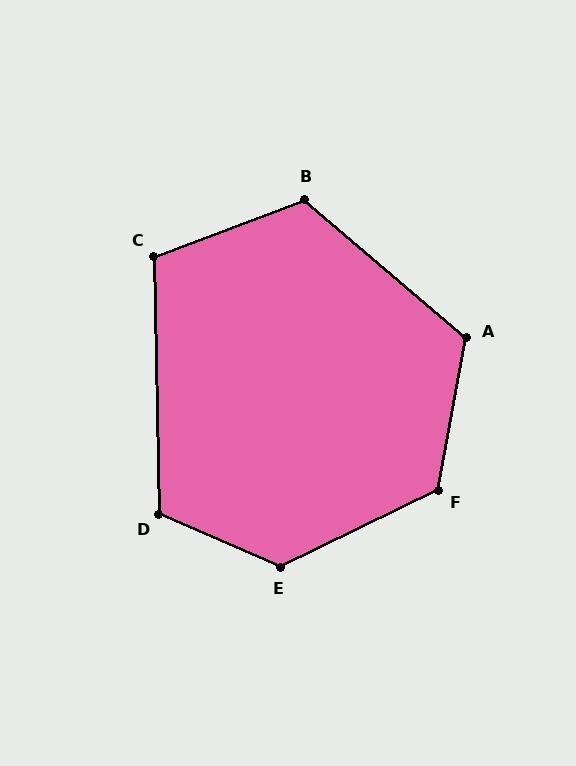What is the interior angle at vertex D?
Approximately 115 degrees (obtuse).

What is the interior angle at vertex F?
Approximately 127 degrees (obtuse).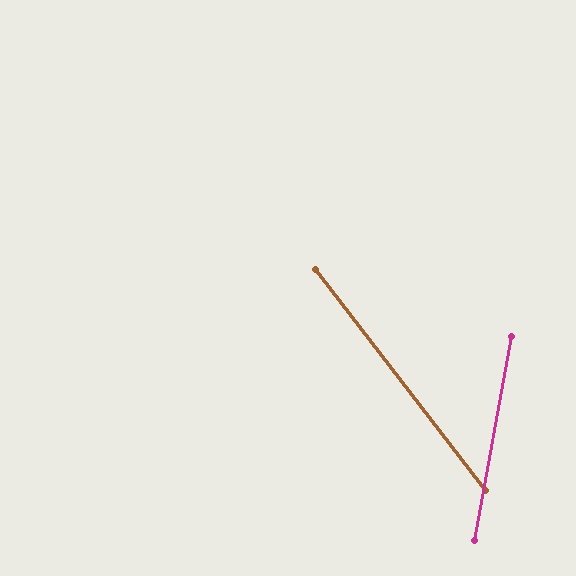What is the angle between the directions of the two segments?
Approximately 48 degrees.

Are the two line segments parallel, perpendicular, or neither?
Neither parallel nor perpendicular — they differ by about 48°.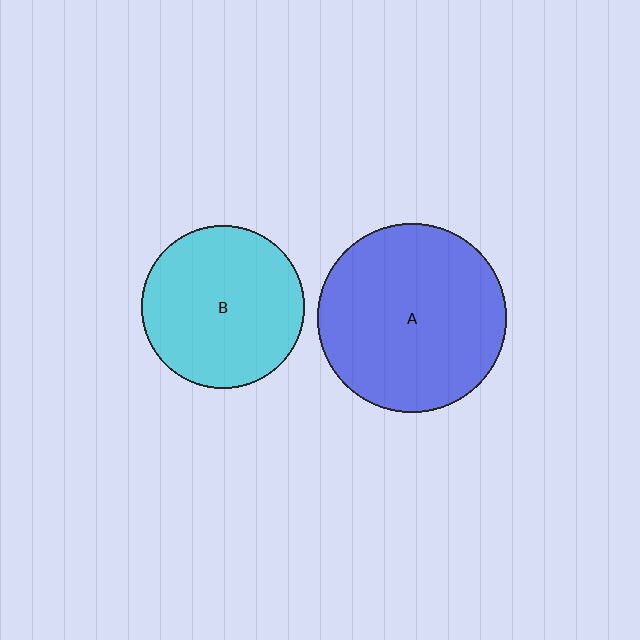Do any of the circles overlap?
No, none of the circles overlap.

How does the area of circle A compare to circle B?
Approximately 1.3 times.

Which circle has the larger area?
Circle A (blue).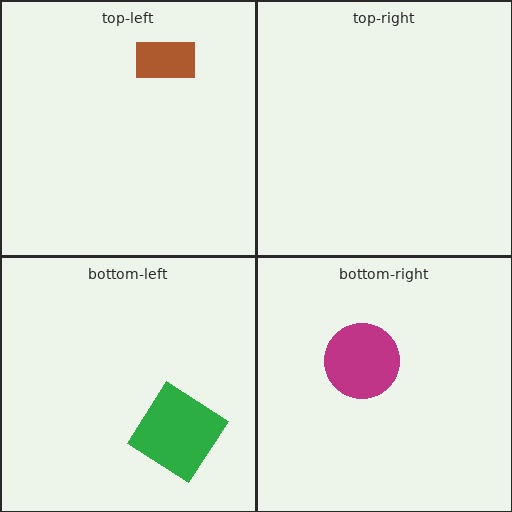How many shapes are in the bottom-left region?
1.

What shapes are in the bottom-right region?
The magenta circle.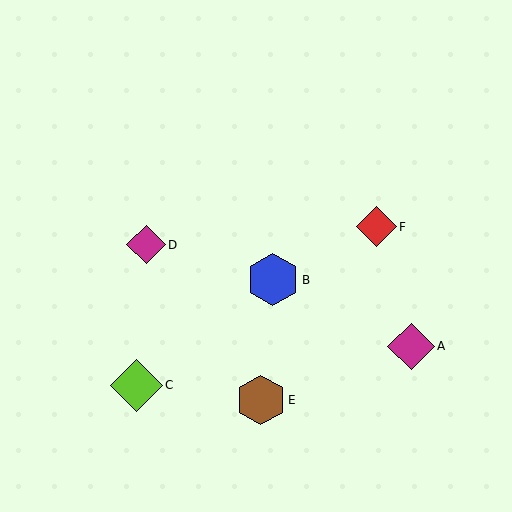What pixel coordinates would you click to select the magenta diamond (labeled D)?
Click at (146, 245) to select the magenta diamond D.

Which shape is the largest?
The blue hexagon (labeled B) is the largest.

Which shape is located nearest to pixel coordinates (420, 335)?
The magenta diamond (labeled A) at (411, 346) is nearest to that location.